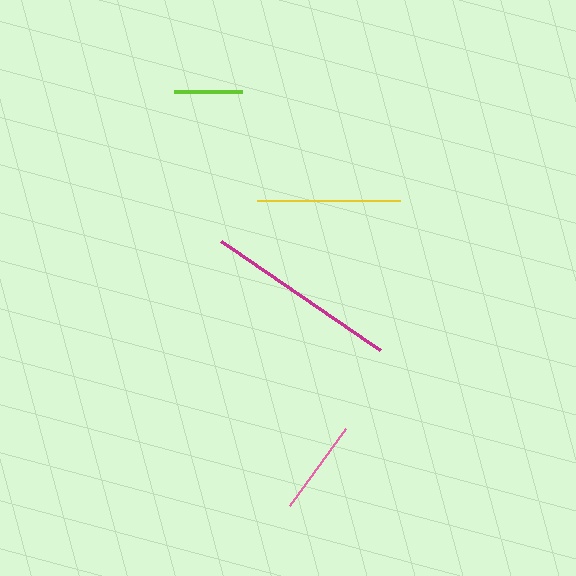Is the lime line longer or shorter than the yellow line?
The yellow line is longer than the lime line.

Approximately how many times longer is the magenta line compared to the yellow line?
The magenta line is approximately 1.4 times the length of the yellow line.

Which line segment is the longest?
The magenta line is the longest at approximately 193 pixels.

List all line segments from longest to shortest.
From longest to shortest: magenta, yellow, pink, lime.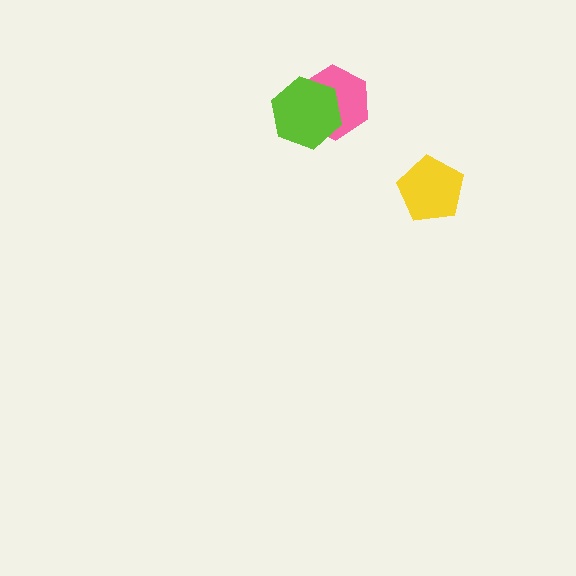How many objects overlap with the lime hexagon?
1 object overlaps with the lime hexagon.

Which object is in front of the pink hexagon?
The lime hexagon is in front of the pink hexagon.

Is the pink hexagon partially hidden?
Yes, it is partially covered by another shape.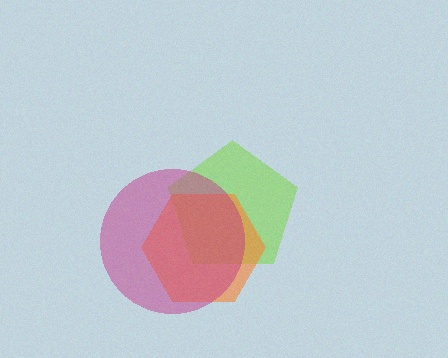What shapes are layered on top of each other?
The layered shapes are: a lime pentagon, an orange hexagon, a magenta circle.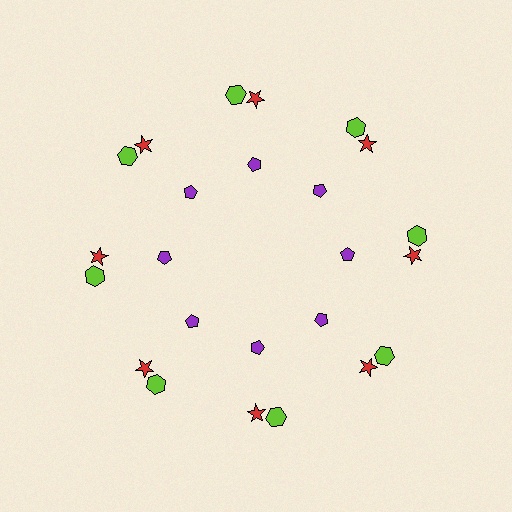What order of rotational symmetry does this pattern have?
This pattern has 8-fold rotational symmetry.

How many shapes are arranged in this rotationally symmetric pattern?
There are 24 shapes, arranged in 8 groups of 3.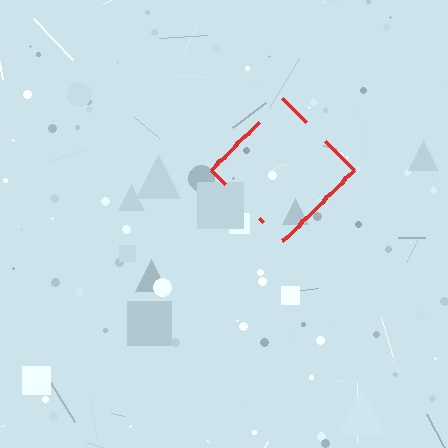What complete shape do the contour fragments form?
The contour fragments form a diamond.